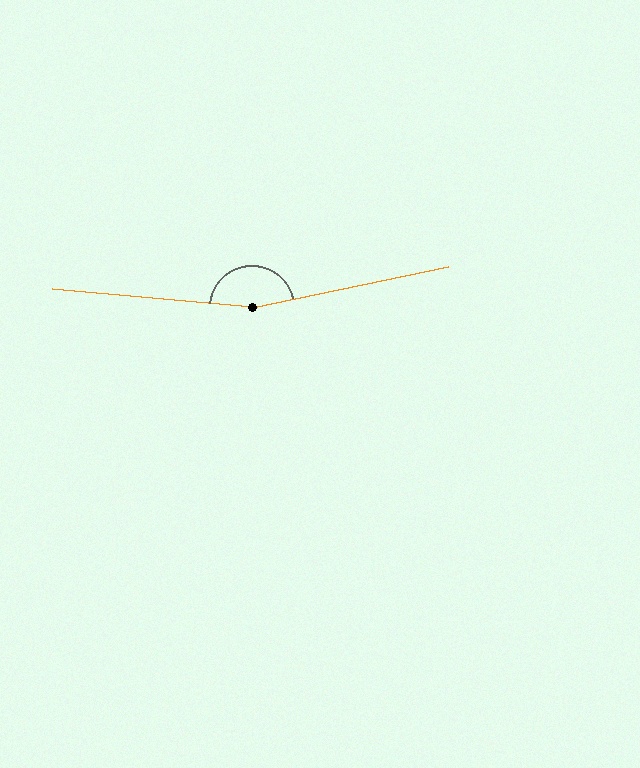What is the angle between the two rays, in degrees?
Approximately 163 degrees.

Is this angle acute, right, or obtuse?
It is obtuse.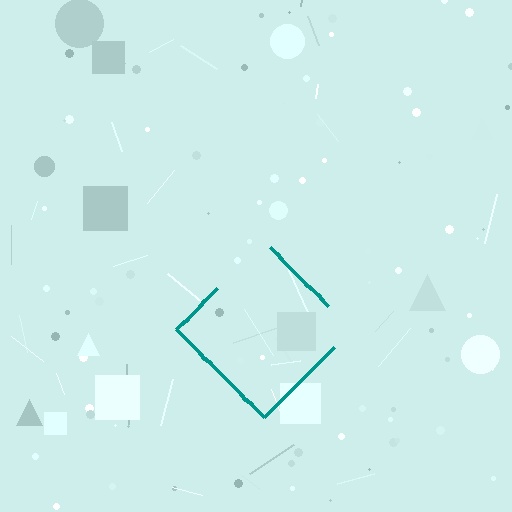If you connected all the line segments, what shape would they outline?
They would outline a diamond.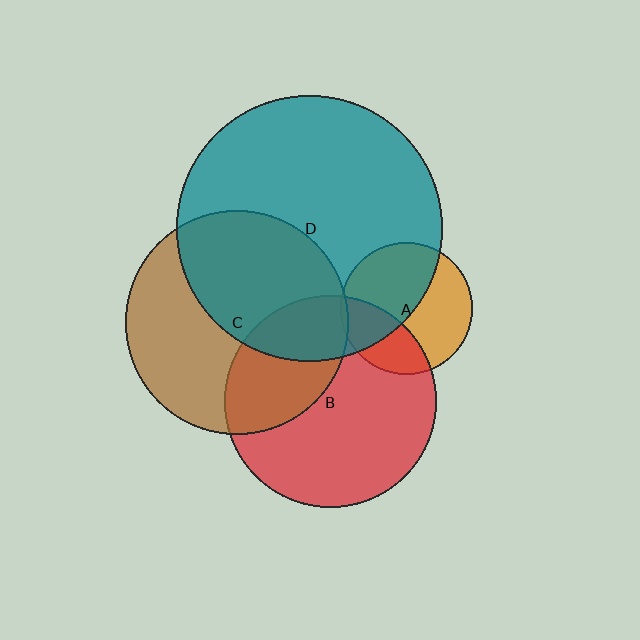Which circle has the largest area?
Circle D (teal).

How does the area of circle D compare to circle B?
Approximately 1.6 times.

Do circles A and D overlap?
Yes.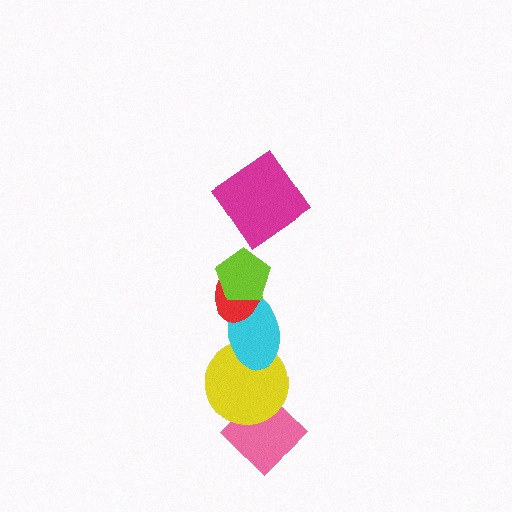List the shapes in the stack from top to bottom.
From top to bottom: the magenta diamond, the lime pentagon, the red ellipse, the cyan ellipse, the yellow circle, the pink diamond.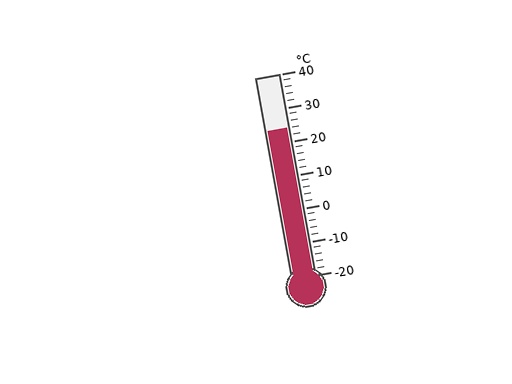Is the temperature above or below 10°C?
The temperature is above 10°C.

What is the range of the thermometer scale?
The thermometer scale ranges from -20°C to 40°C.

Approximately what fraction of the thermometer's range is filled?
The thermometer is filled to approximately 75% of its range.